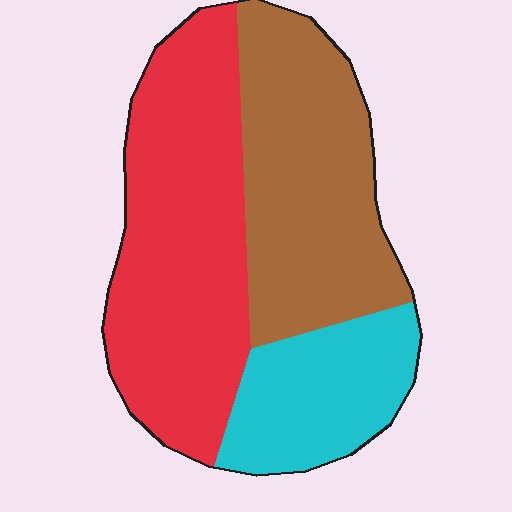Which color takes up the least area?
Cyan, at roughly 20%.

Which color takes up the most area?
Red, at roughly 45%.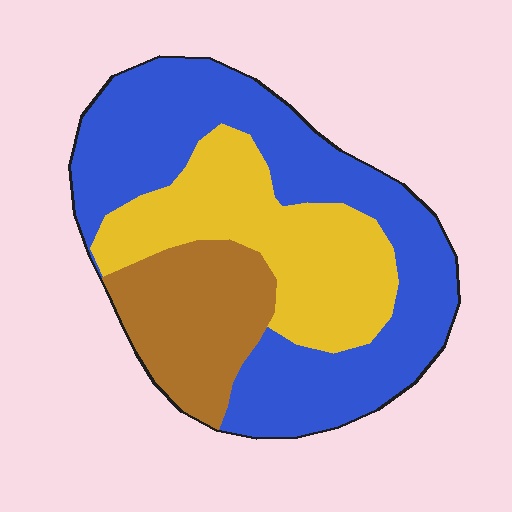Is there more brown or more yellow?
Yellow.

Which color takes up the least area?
Brown, at roughly 20%.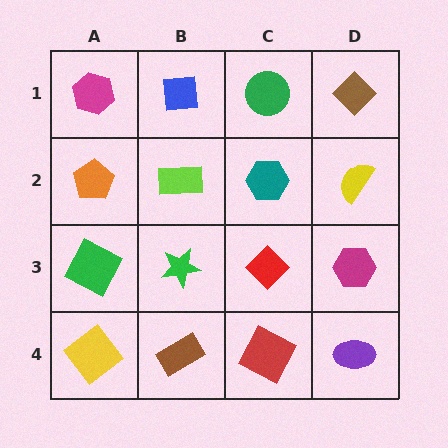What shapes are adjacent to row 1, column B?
A lime rectangle (row 2, column B), a magenta hexagon (row 1, column A), a green circle (row 1, column C).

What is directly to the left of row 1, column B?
A magenta hexagon.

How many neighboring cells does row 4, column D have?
2.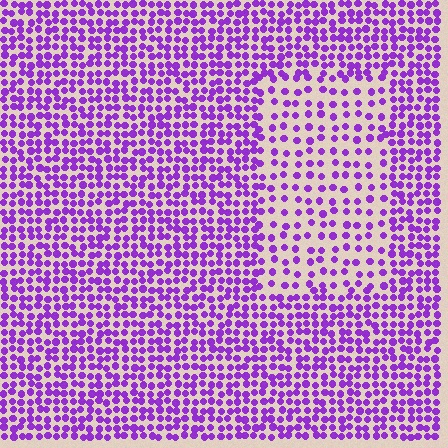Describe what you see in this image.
The image contains small purple elements arranged at two different densities. A rectangle-shaped region is visible where the elements are less densely packed than the surrounding area.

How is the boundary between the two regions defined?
The boundary is defined by a change in element density (approximately 2.0x ratio). All elements are the same color, size, and shape.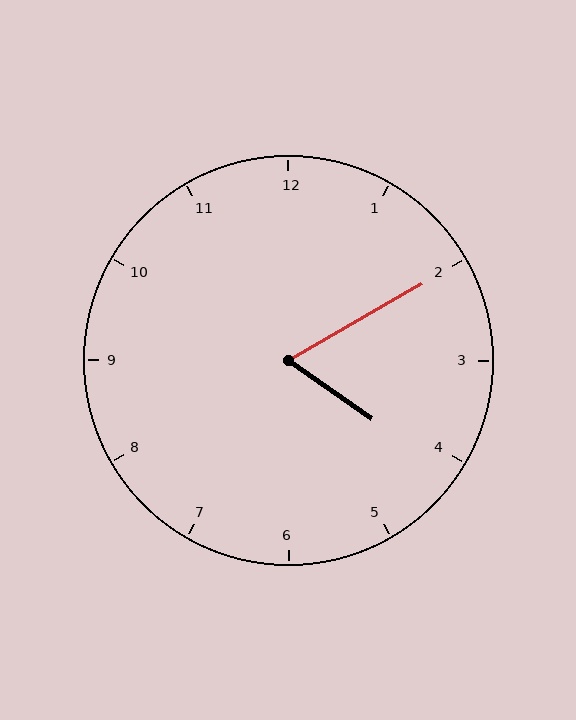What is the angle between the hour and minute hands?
Approximately 65 degrees.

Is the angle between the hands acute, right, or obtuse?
It is acute.